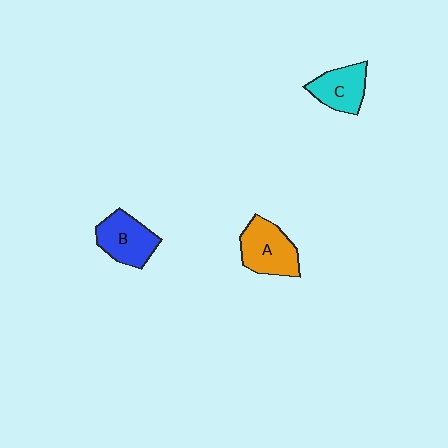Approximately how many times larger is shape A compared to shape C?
Approximately 1.2 times.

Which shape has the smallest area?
Shape C (cyan).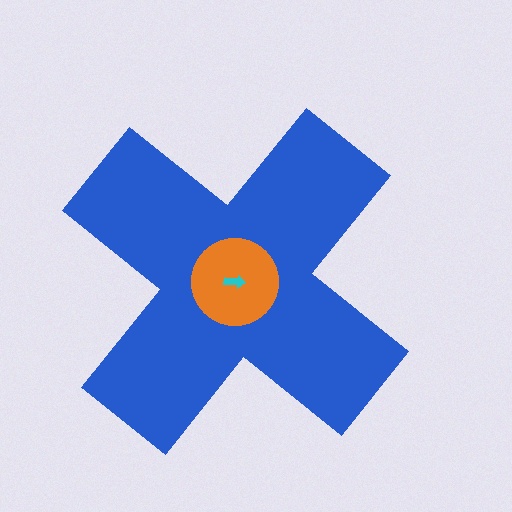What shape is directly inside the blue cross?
The orange circle.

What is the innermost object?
The cyan arrow.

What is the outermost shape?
The blue cross.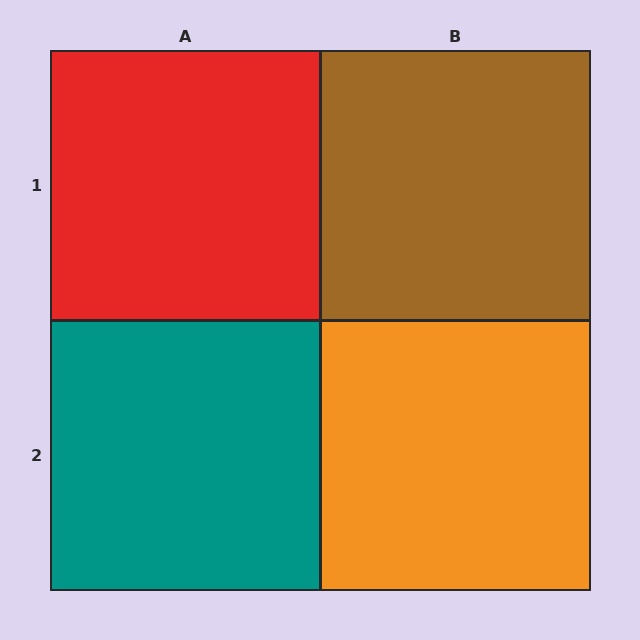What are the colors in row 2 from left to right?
Teal, orange.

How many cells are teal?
1 cell is teal.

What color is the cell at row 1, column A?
Red.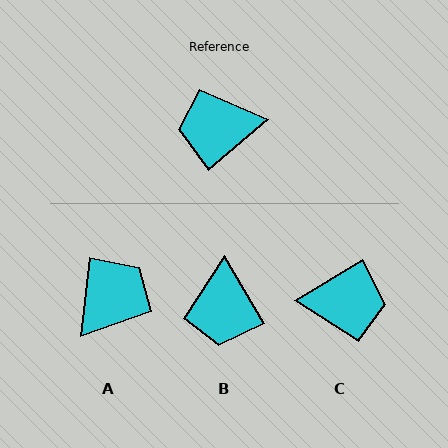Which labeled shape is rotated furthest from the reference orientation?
C, about 171 degrees away.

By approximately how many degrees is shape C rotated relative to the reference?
Approximately 171 degrees counter-clockwise.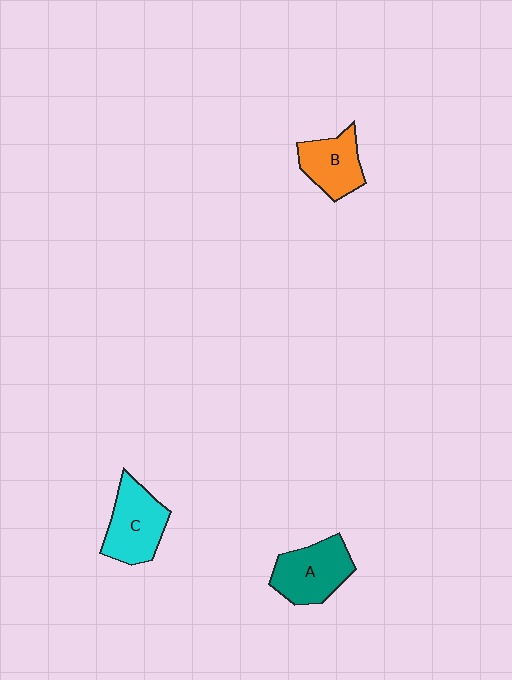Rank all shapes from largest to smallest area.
From largest to smallest: C (cyan), A (teal), B (orange).